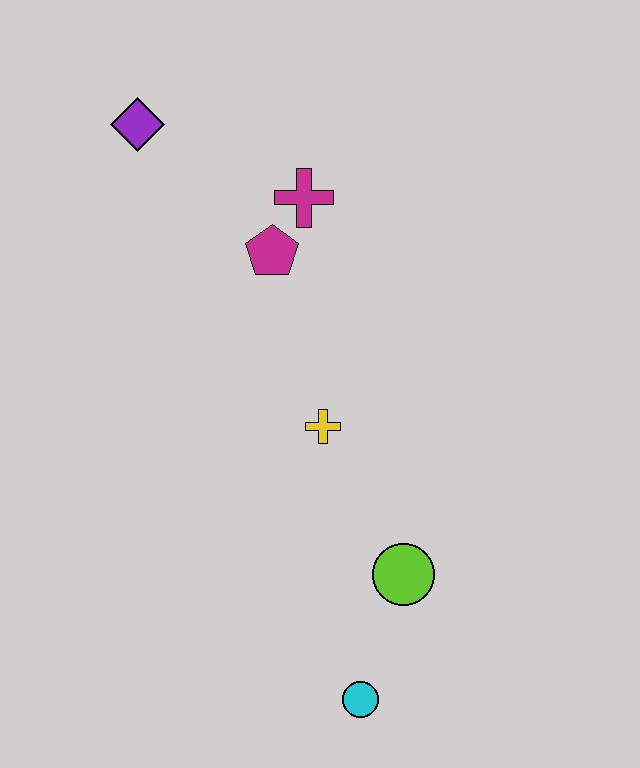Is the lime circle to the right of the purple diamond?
Yes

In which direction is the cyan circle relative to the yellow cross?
The cyan circle is below the yellow cross.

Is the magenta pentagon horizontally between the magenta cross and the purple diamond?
Yes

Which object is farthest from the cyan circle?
The purple diamond is farthest from the cyan circle.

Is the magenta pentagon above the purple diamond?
No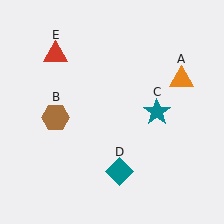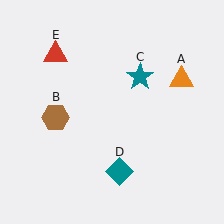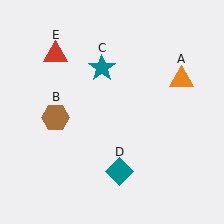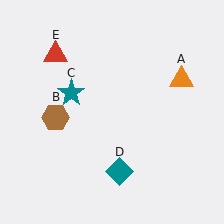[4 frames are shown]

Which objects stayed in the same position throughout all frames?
Orange triangle (object A) and brown hexagon (object B) and teal diamond (object D) and red triangle (object E) remained stationary.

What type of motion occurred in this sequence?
The teal star (object C) rotated counterclockwise around the center of the scene.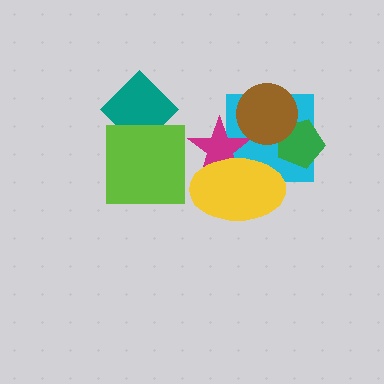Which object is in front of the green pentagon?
The brown circle is in front of the green pentagon.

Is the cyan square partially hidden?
Yes, it is partially covered by another shape.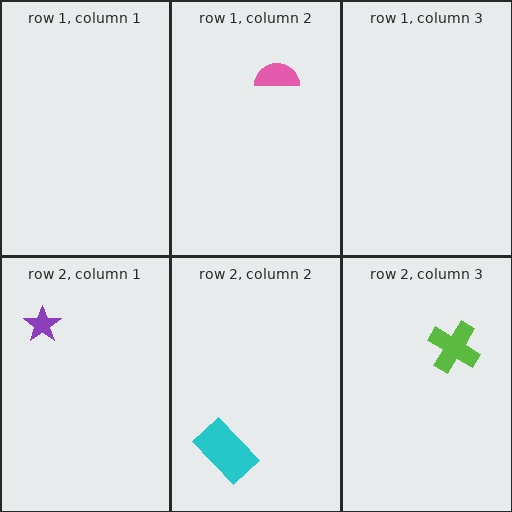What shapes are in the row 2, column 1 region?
The purple star.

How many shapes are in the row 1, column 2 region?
1.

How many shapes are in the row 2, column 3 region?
1.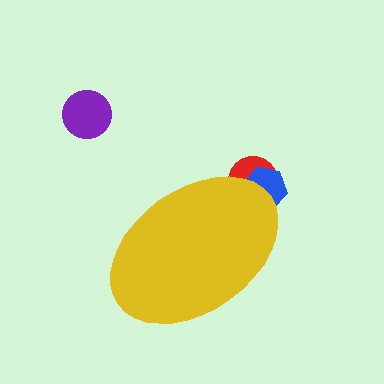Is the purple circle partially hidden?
No, the purple circle is fully visible.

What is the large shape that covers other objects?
A yellow ellipse.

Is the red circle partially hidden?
Yes, the red circle is partially hidden behind the yellow ellipse.